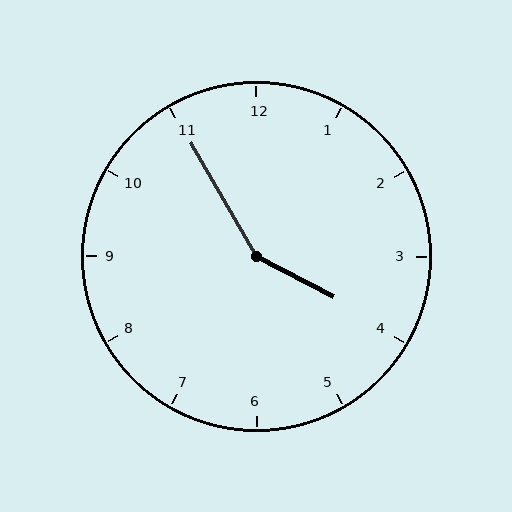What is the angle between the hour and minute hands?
Approximately 148 degrees.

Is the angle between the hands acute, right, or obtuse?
It is obtuse.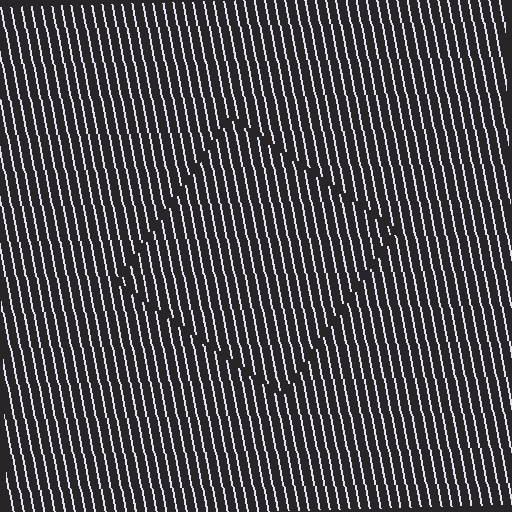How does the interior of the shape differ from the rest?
The interior of the shape contains the same grating, shifted by half a period — the contour is defined by the phase discontinuity where line-ends from the inner and outer gratings abut.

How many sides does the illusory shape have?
4 sides — the line-ends trace a square.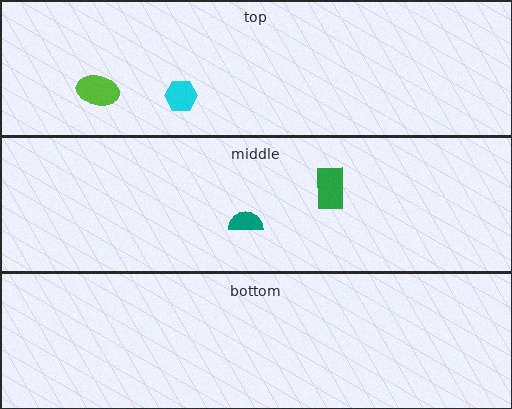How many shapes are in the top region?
2.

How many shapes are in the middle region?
2.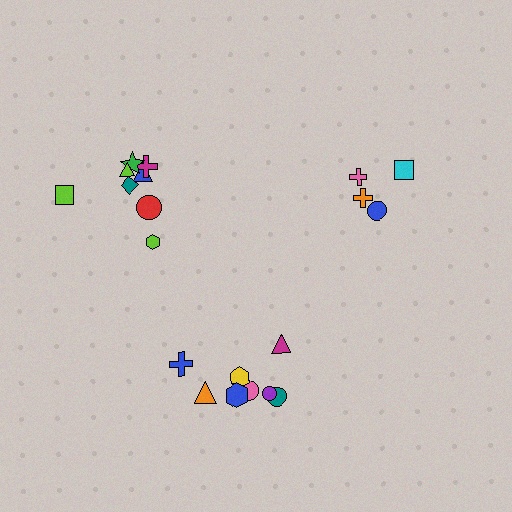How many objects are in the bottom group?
There are 8 objects.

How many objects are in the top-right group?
There are 4 objects.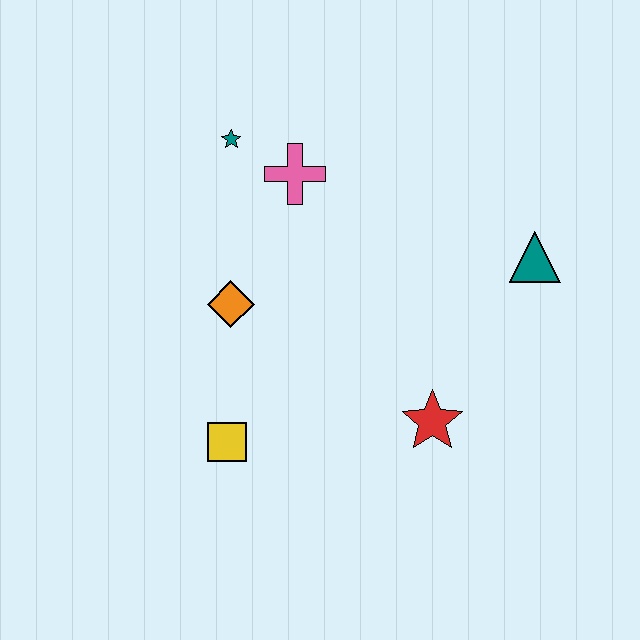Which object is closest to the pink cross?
The teal star is closest to the pink cross.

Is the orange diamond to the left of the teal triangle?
Yes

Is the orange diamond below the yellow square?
No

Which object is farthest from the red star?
The teal star is farthest from the red star.